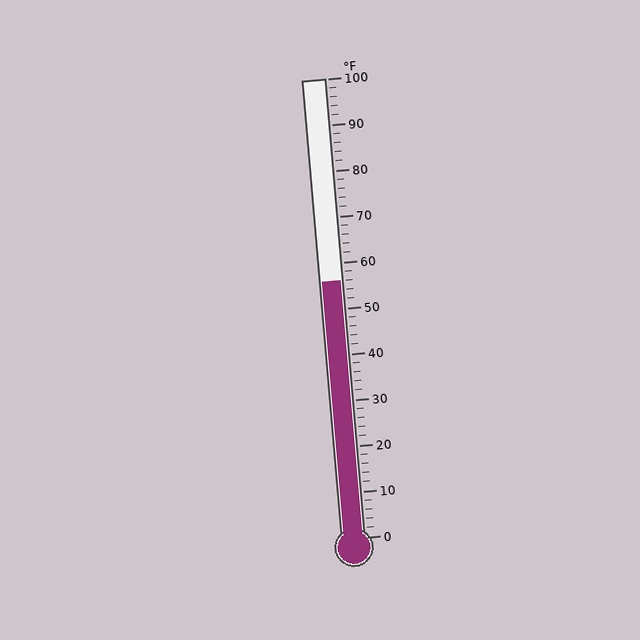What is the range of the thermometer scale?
The thermometer scale ranges from 0°F to 100°F.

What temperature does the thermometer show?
The thermometer shows approximately 56°F.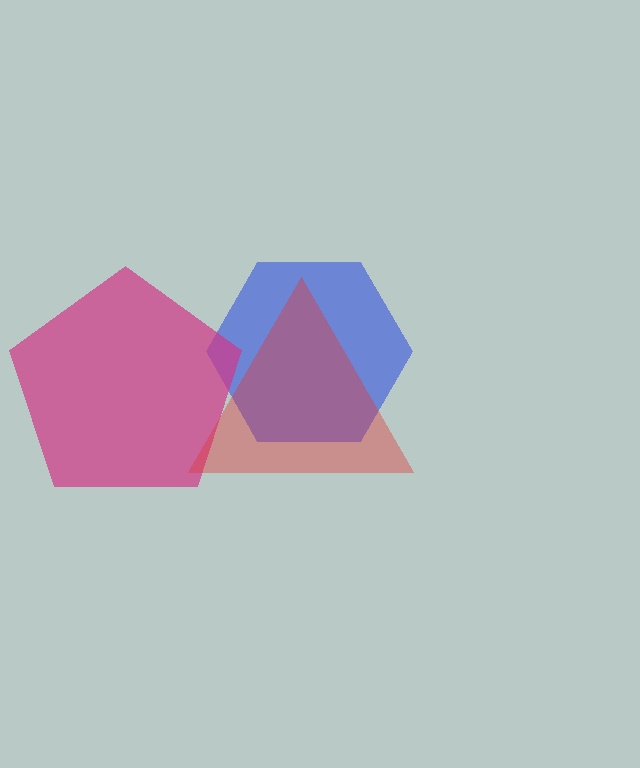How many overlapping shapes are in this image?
There are 3 overlapping shapes in the image.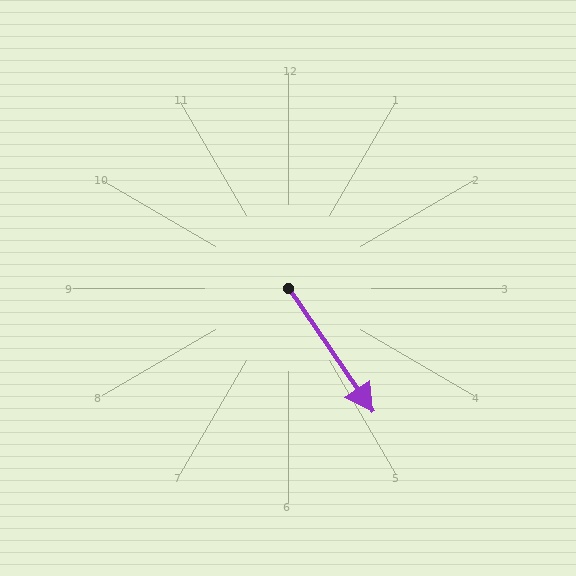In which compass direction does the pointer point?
Southeast.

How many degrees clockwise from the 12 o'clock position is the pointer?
Approximately 146 degrees.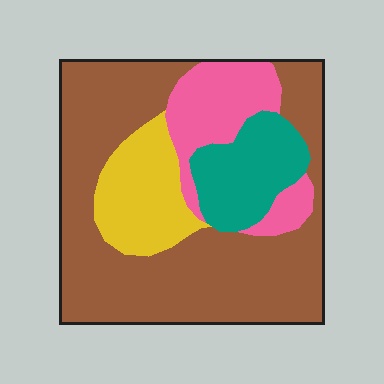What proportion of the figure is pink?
Pink covers roughly 15% of the figure.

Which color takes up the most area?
Brown, at roughly 55%.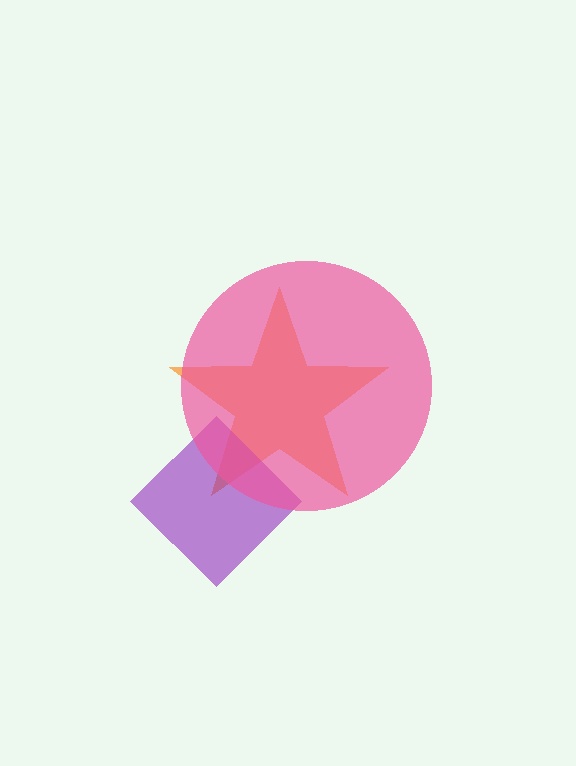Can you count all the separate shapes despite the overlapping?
Yes, there are 3 separate shapes.